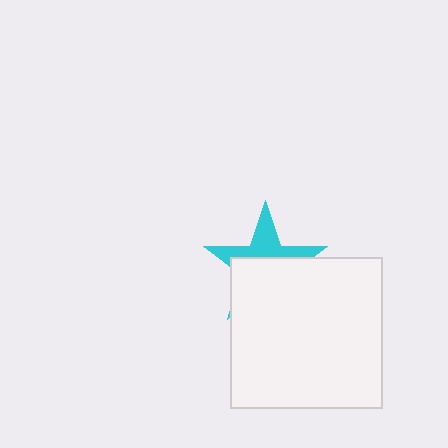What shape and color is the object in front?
The object in front is a white square.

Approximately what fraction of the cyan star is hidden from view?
Roughly 59% of the cyan star is hidden behind the white square.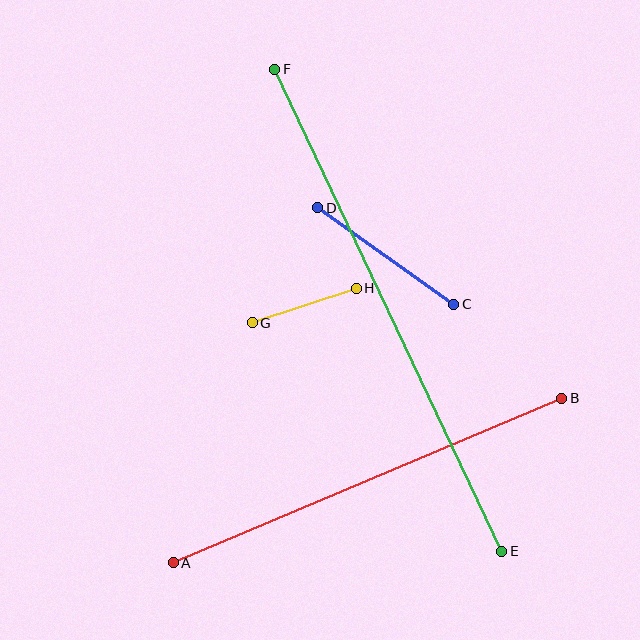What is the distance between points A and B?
The distance is approximately 422 pixels.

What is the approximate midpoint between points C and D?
The midpoint is at approximately (386, 256) pixels.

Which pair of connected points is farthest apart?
Points E and F are farthest apart.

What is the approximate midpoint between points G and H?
The midpoint is at approximately (304, 306) pixels.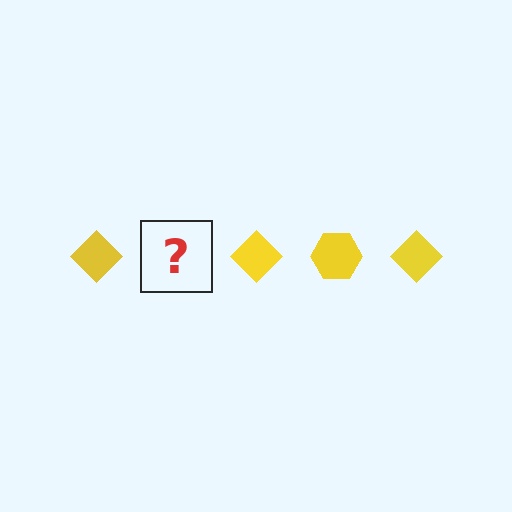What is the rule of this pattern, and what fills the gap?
The rule is that the pattern cycles through diamond, hexagon shapes in yellow. The gap should be filled with a yellow hexagon.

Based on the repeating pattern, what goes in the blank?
The blank should be a yellow hexagon.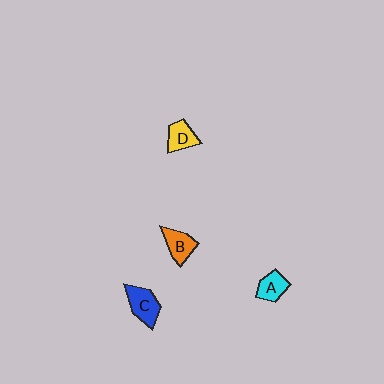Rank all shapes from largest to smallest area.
From largest to smallest: C (blue), B (orange), D (yellow), A (cyan).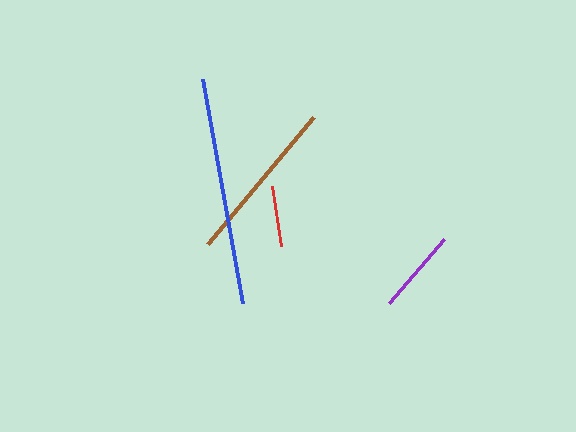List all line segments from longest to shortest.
From longest to shortest: blue, brown, purple, red.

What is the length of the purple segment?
The purple segment is approximately 85 pixels long.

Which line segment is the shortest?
The red line is the shortest at approximately 61 pixels.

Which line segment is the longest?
The blue line is the longest at approximately 228 pixels.